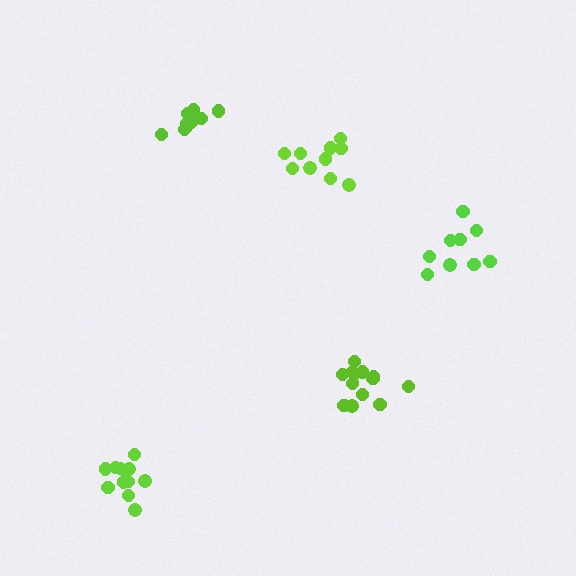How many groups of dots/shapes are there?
There are 5 groups.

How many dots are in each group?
Group 1: 13 dots, Group 2: 12 dots, Group 3: 10 dots, Group 4: 9 dots, Group 5: 10 dots (54 total).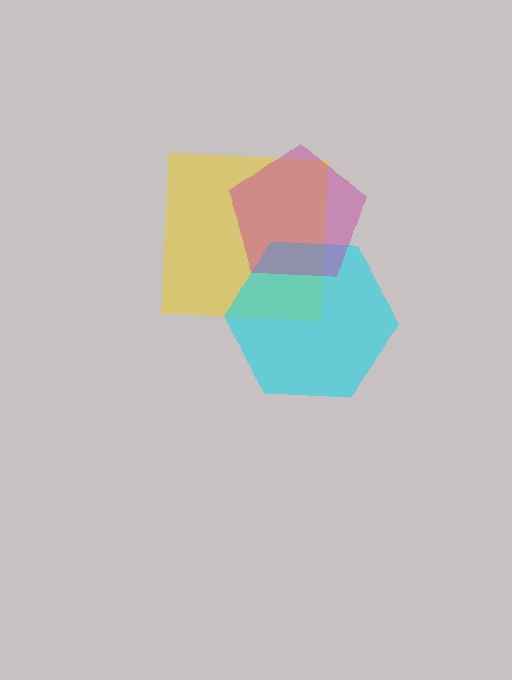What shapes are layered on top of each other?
The layered shapes are: a yellow square, a cyan hexagon, a magenta pentagon.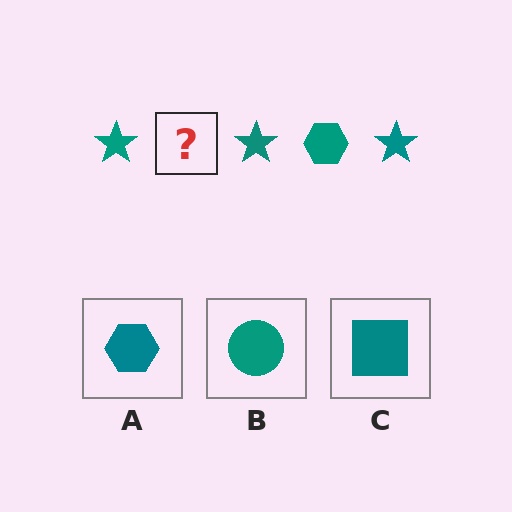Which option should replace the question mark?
Option A.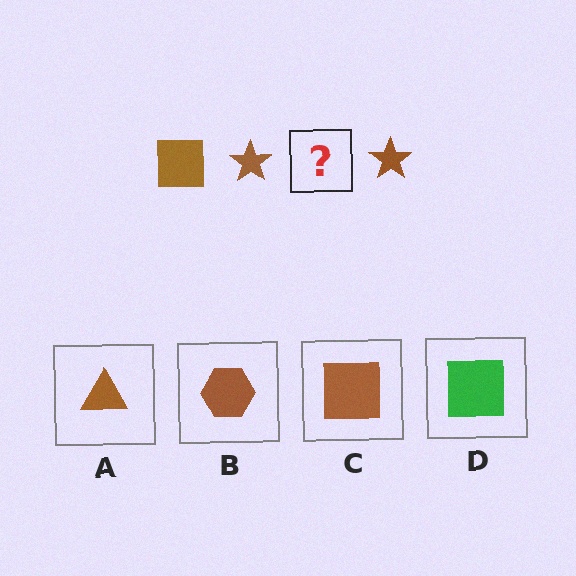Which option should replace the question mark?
Option C.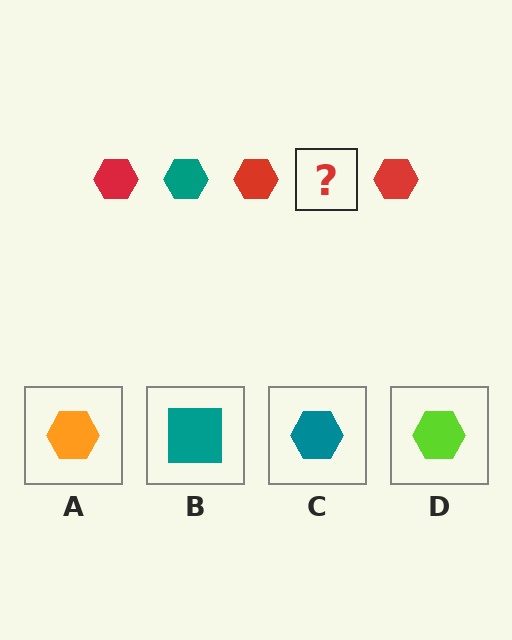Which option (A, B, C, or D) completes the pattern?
C.